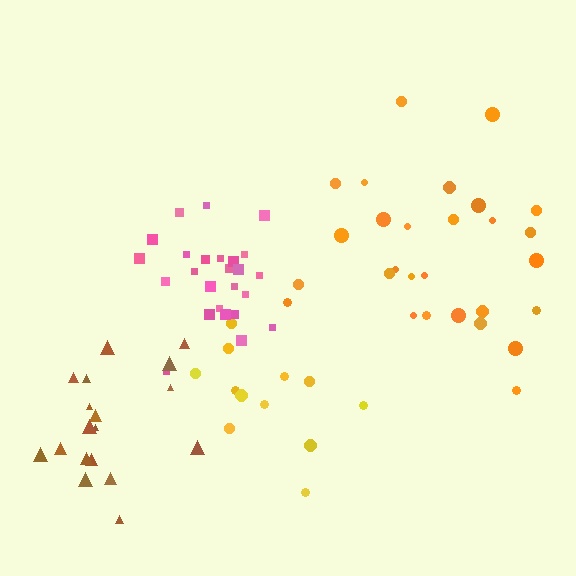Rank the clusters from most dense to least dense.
pink, brown, yellow, orange.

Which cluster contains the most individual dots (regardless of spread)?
Orange (28).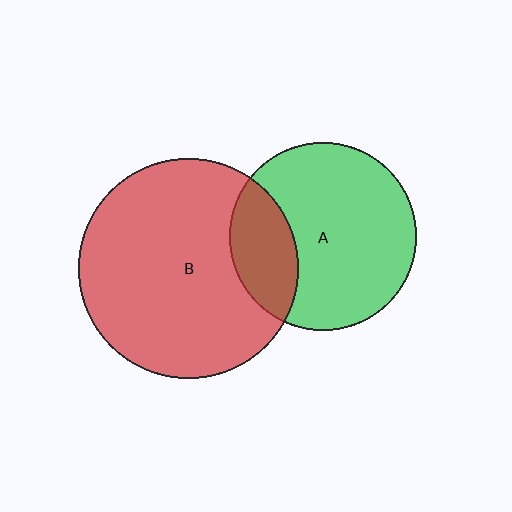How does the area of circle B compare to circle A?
Approximately 1.4 times.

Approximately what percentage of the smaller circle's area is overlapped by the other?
Approximately 25%.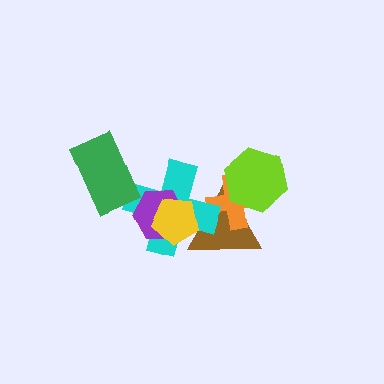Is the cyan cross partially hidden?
Yes, it is partially covered by another shape.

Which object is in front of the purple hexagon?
The yellow pentagon is in front of the purple hexagon.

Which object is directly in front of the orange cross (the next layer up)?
The cyan cross is directly in front of the orange cross.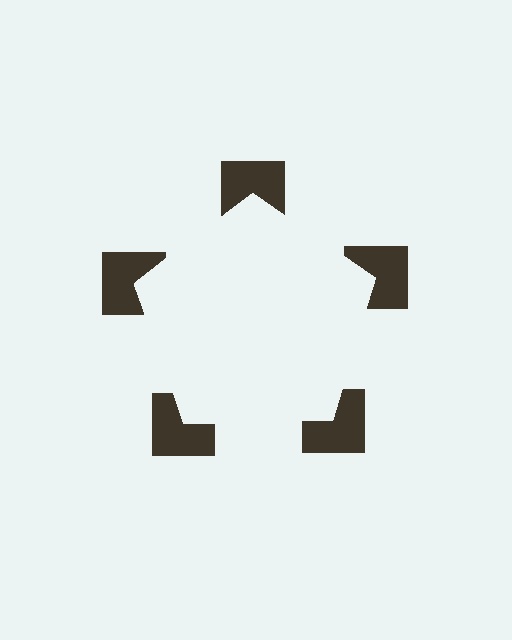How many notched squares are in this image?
There are 5 — one at each vertex of the illusory pentagon.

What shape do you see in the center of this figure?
An illusory pentagon — its edges are inferred from the aligned wedge cuts in the notched squares, not physically drawn.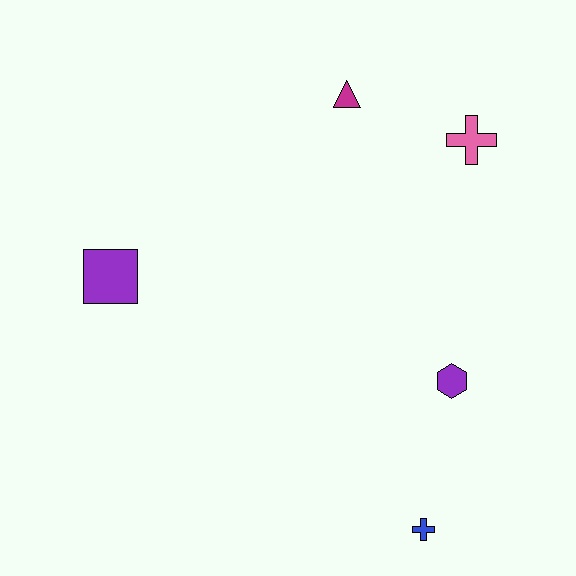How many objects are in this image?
There are 5 objects.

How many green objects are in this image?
There are no green objects.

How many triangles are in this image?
There is 1 triangle.